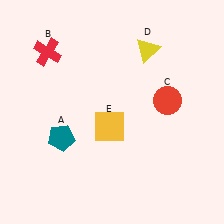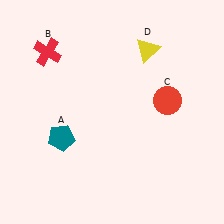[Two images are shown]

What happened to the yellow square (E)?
The yellow square (E) was removed in Image 2. It was in the bottom-left area of Image 1.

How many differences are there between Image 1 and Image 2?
There is 1 difference between the two images.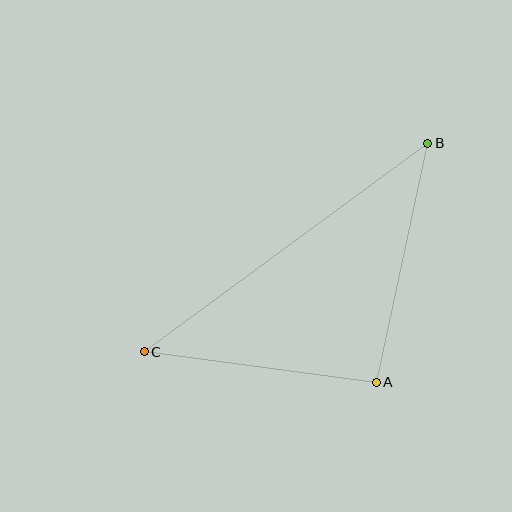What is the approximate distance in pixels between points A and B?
The distance between A and B is approximately 244 pixels.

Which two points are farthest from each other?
Points B and C are farthest from each other.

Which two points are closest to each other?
Points A and C are closest to each other.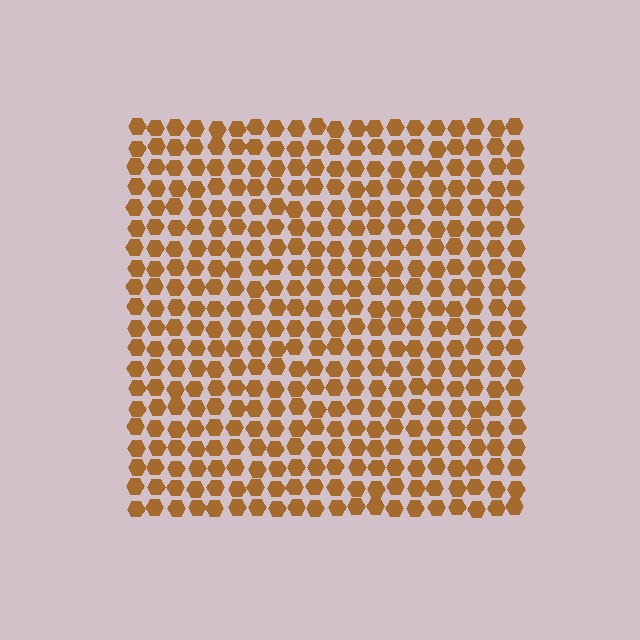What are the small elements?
The small elements are hexagons.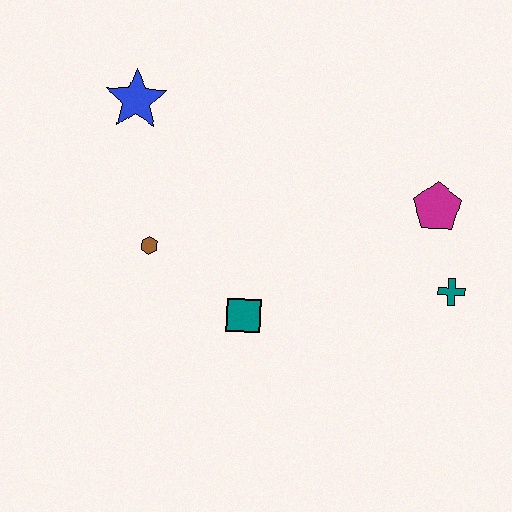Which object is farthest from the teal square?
The blue star is farthest from the teal square.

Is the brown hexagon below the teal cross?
No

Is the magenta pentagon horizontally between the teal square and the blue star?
No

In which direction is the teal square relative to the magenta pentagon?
The teal square is to the left of the magenta pentagon.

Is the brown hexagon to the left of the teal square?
Yes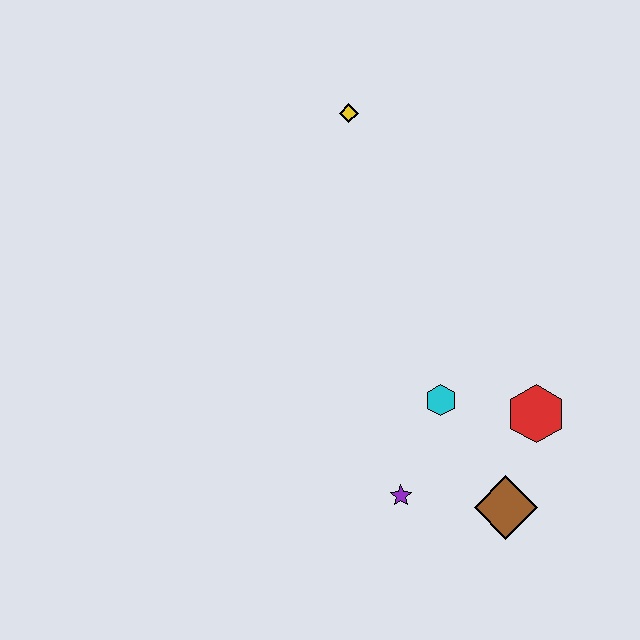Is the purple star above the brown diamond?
Yes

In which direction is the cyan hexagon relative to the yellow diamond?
The cyan hexagon is below the yellow diamond.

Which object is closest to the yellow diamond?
The cyan hexagon is closest to the yellow diamond.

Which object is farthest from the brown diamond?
The yellow diamond is farthest from the brown diamond.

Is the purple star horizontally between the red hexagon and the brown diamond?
No